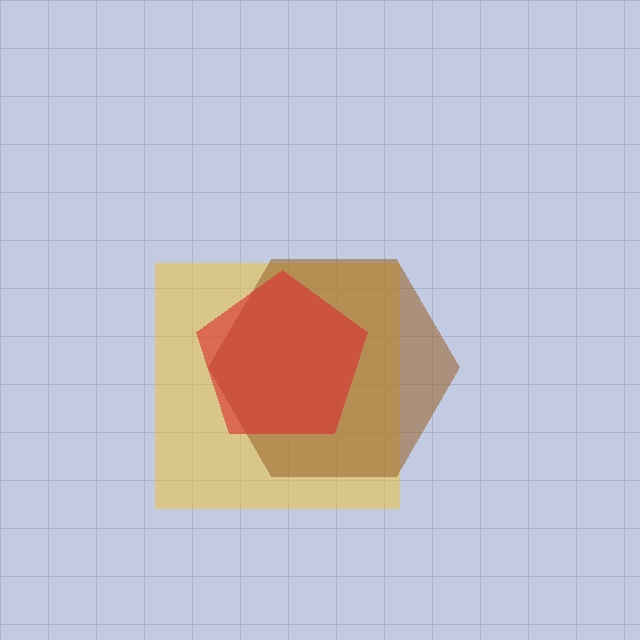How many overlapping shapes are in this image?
There are 3 overlapping shapes in the image.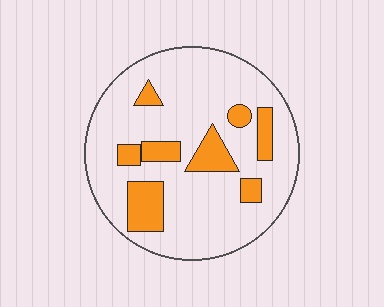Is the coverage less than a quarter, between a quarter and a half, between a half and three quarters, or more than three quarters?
Less than a quarter.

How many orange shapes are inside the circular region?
8.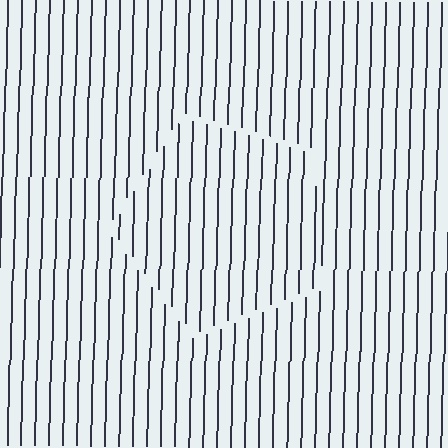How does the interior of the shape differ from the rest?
The interior of the shape contains the same grating, shifted by half a period — the contour is defined by the phase discontinuity where line-ends from the inner and outer gratings abut.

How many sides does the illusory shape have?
5 sides — the line-ends trace a pentagon.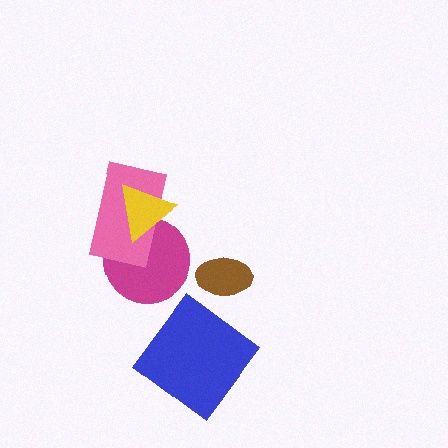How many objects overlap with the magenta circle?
2 objects overlap with the magenta circle.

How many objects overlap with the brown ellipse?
0 objects overlap with the brown ellipse.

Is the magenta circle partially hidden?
Yes, it is partially covered by another shape.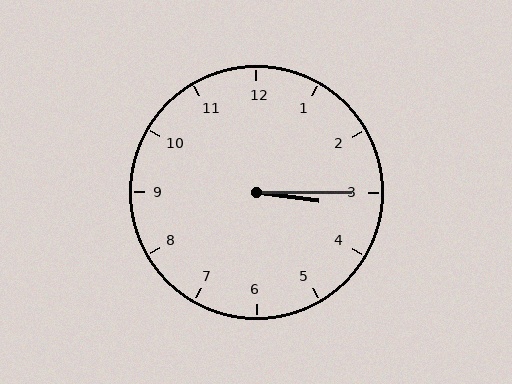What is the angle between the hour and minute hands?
Approximately 8 degrees.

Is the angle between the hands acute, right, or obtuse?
It is acute.